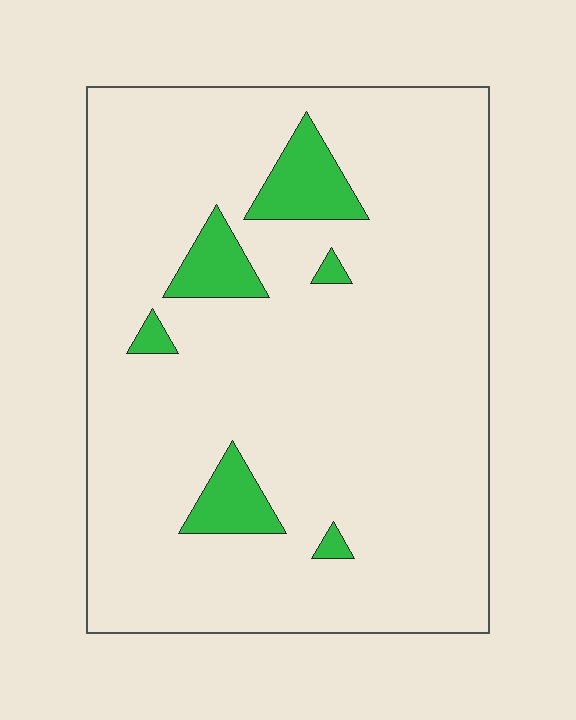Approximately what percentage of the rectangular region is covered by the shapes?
Approximately 10%.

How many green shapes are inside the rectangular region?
6.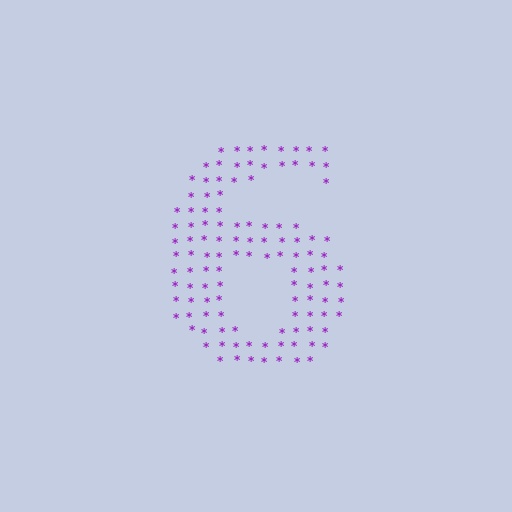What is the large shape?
The large shape is the digit 6.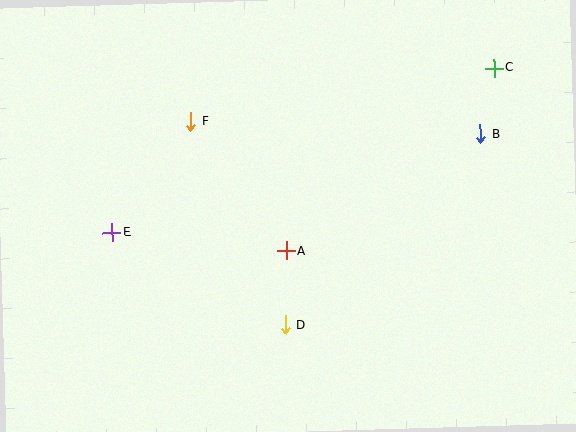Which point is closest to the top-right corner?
Point C is closest to the top-right corner.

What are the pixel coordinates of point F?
Point F is at (191, 121).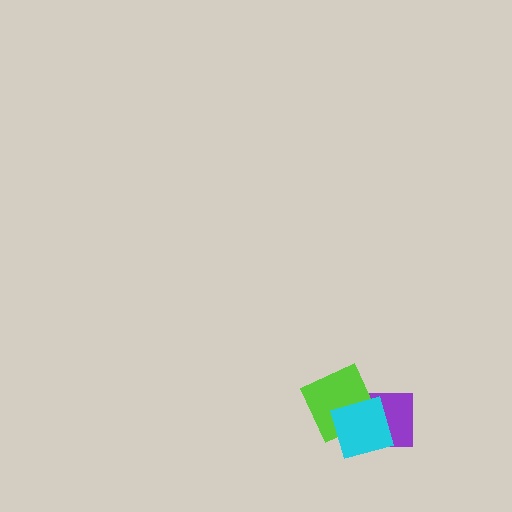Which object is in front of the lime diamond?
The cyan diamond is in front of the lime diamond.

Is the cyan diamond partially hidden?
No, no other shape covers it.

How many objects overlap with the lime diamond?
2 objects overlap with the lime diamond.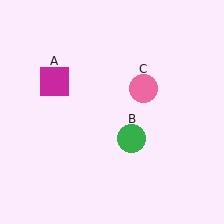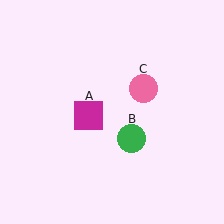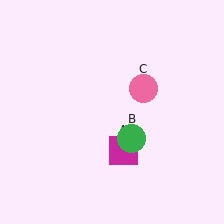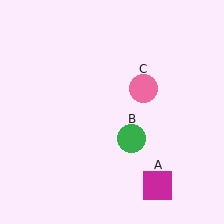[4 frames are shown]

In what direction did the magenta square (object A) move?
The magenta square (object A) moved down and to the right.